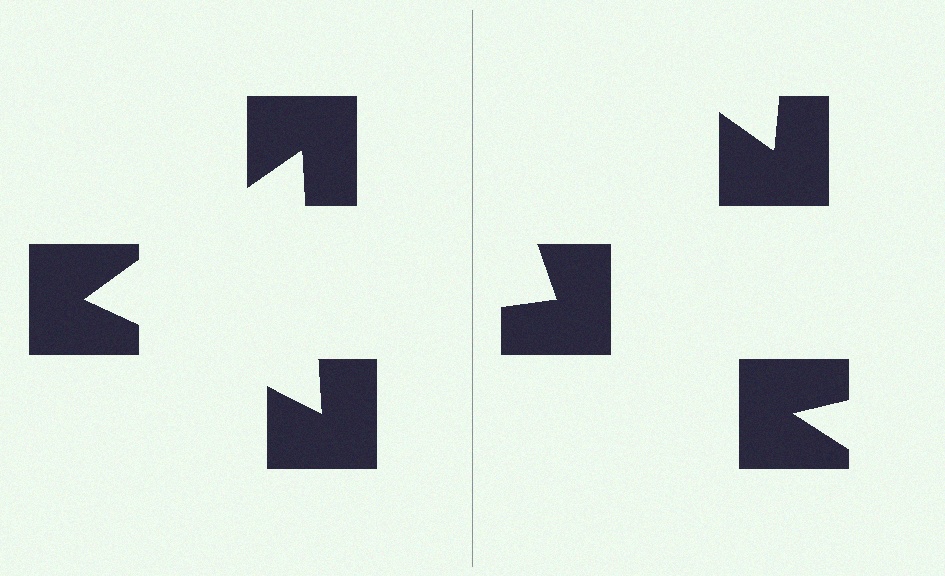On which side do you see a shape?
An illusory triangle appears on the left side. On the right side the wedge cuts are rotated, so no coherent shape forms.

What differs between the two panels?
The notched squares are positioned identically on both sides; only the wedge orientations differ. On the left they align to a triangle; on the right they are misaligned.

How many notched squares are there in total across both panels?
6 — 3 on each side.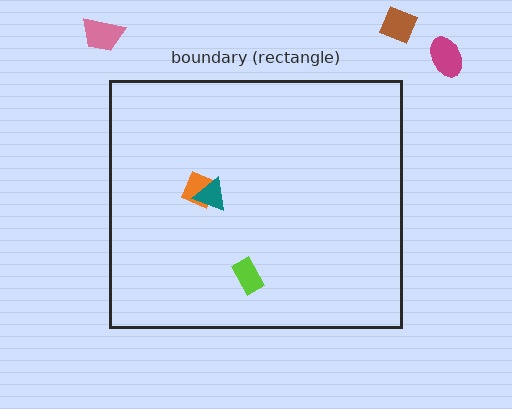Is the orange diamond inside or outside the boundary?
Inside.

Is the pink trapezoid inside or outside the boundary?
Outside.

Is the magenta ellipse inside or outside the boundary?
Outside.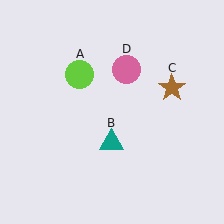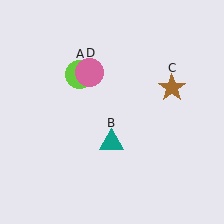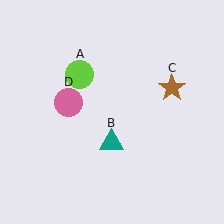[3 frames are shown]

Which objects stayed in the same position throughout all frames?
Lime circle (object A) and teal triangle (object B) and brown star (object C) remained stationary.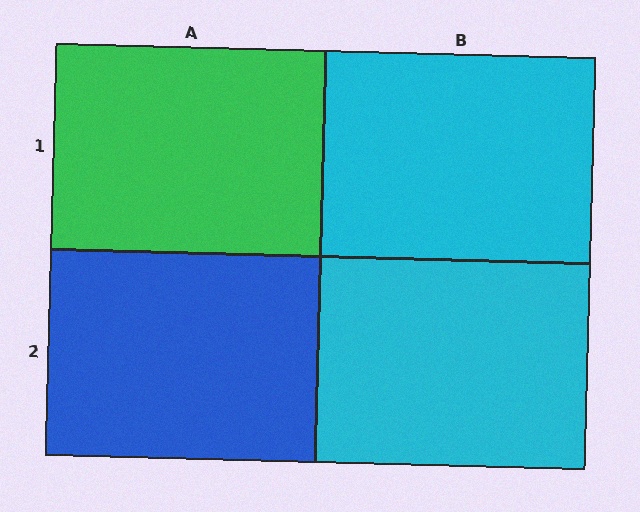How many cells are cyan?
2 cells are cyan.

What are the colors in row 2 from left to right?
Blue, cyan.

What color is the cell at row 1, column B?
Cyan.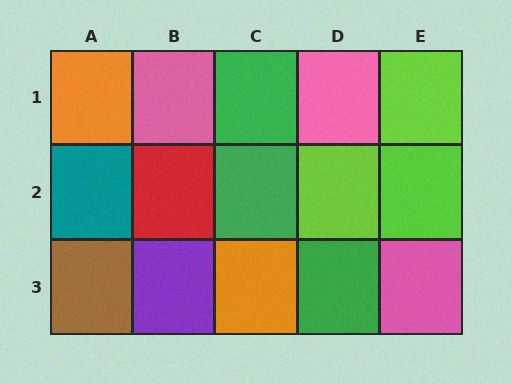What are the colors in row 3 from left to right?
Brown, purple, orange, green, pink.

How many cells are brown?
1 cell is brown.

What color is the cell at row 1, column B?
Pink.